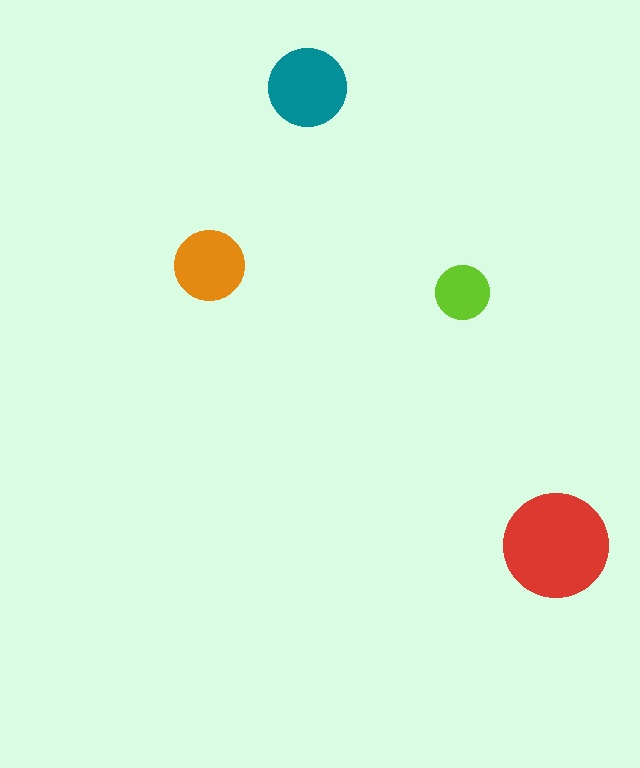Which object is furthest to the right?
The red circle is rightmost.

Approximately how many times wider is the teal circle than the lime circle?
About 1.5 times wider.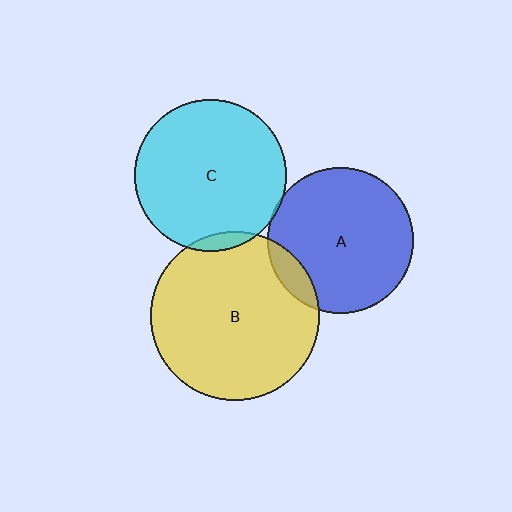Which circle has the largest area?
Circle B (yellow).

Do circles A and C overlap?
Yes.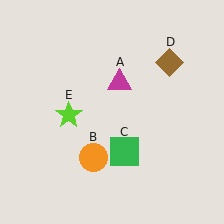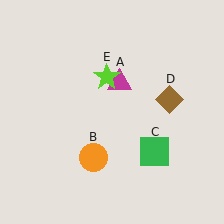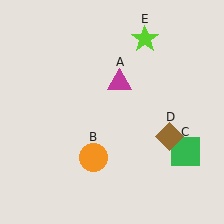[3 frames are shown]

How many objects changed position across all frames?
3 objects changed position: green square (object C), brown diamond (object D), lime star (object E).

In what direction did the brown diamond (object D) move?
The brown diamond (object D) moved down.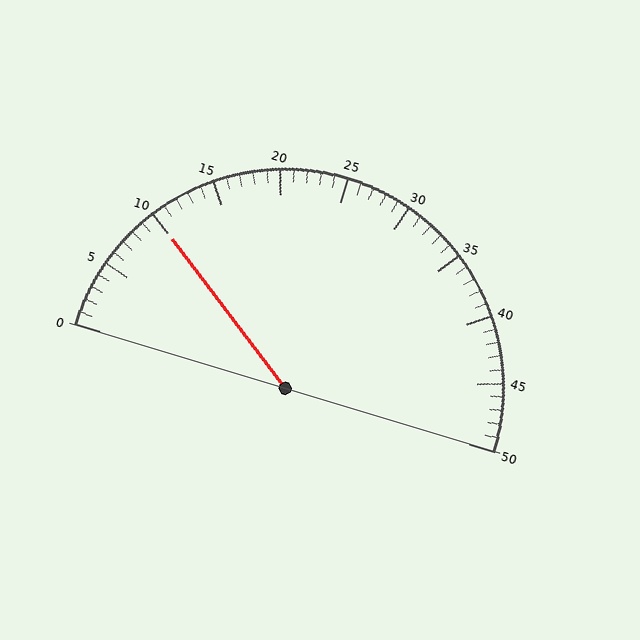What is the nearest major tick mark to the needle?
The nearest major tick mark is 10.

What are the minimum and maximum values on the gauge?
The gauge ranges from 0 to 50.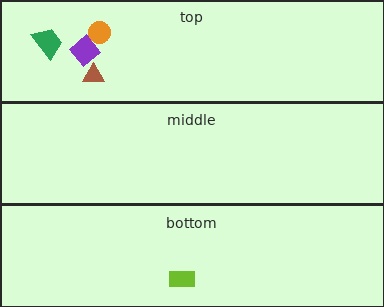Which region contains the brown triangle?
The top region.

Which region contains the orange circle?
The top region.